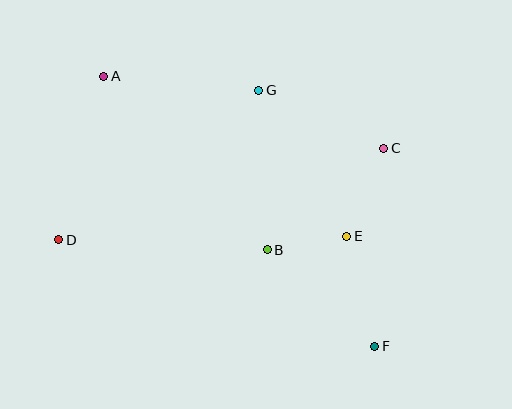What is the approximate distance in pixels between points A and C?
The distance between A and C is approximately 289 pixels.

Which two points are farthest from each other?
Points A and F are farthest from each other.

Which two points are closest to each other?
Points B and E are closest to each other.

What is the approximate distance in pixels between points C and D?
The distance between C and D is approximately 337 pixels.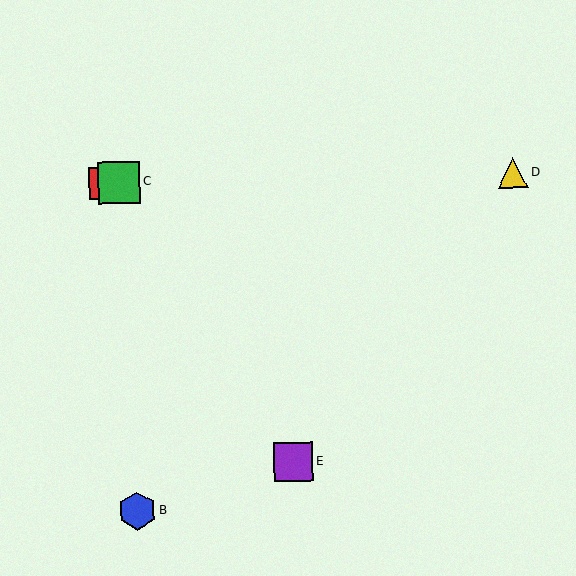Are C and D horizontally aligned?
Yes, both are at y≈182.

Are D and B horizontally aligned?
No, D is at y≈173 and B is at y≈511.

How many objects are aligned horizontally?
3 objects (A, C, D) are aligned horizontally.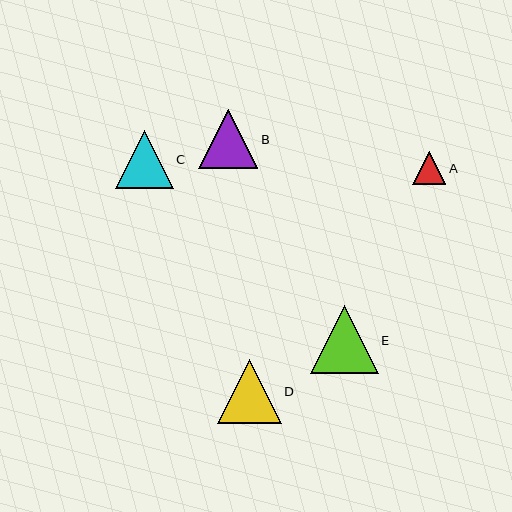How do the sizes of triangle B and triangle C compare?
Triangle B and triangle C are approximately the same size.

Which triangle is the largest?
Triangle E is the largest with a size of approximately 68 pixels.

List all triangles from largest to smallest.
From largest to smallest: E, D, B, C, A.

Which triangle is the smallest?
Triangle A is the smallest with a size of approximately 33 pixels.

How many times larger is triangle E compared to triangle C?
Triangle E is approximately 1.2 times the size of triangle C.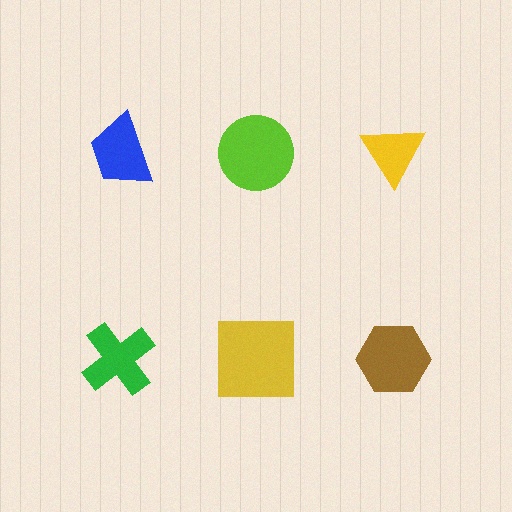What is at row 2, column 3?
A brown hexagon.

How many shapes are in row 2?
3 shapes.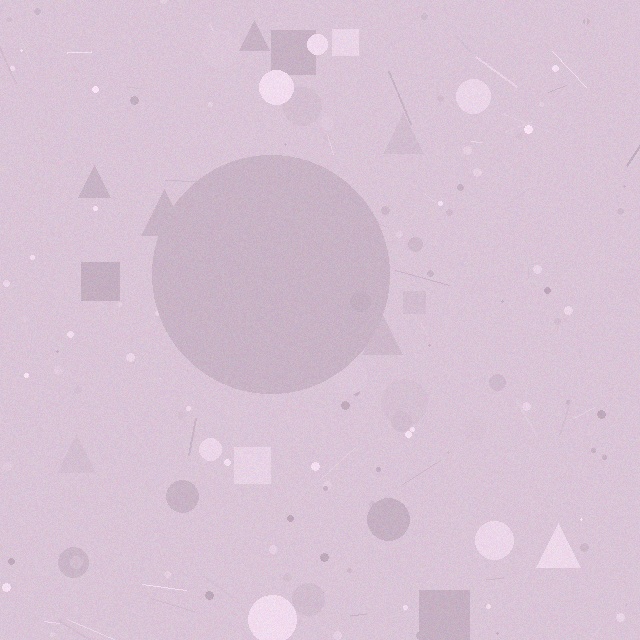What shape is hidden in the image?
A circle is hidden in the image.